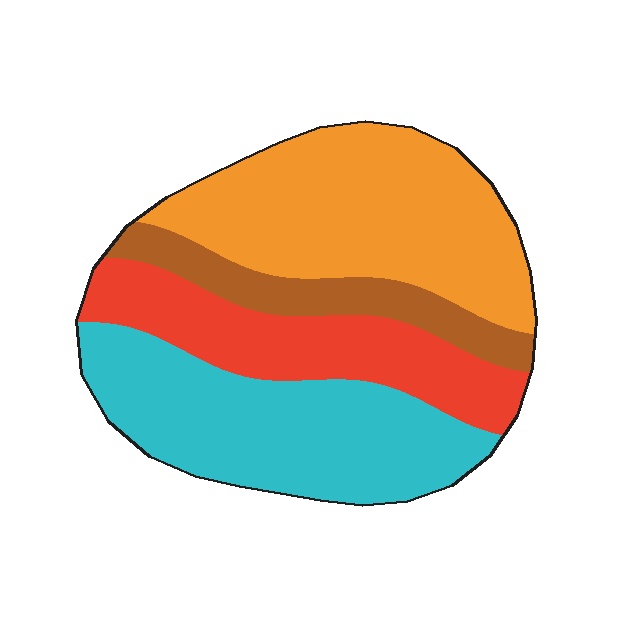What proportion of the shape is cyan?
Cyan takes up about one third (1/3) of the shape.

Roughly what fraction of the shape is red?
Red takes up between a sixth and a third of the shape.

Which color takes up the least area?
Brown, at roughly 10%.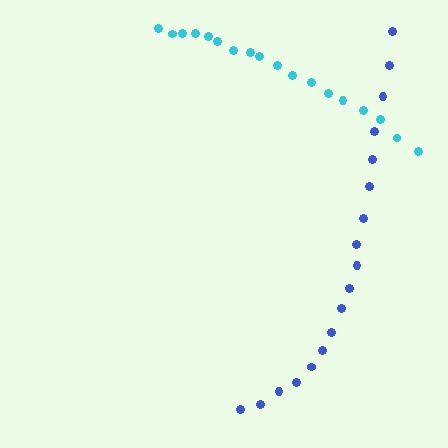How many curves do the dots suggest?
There are 2 distinct paths.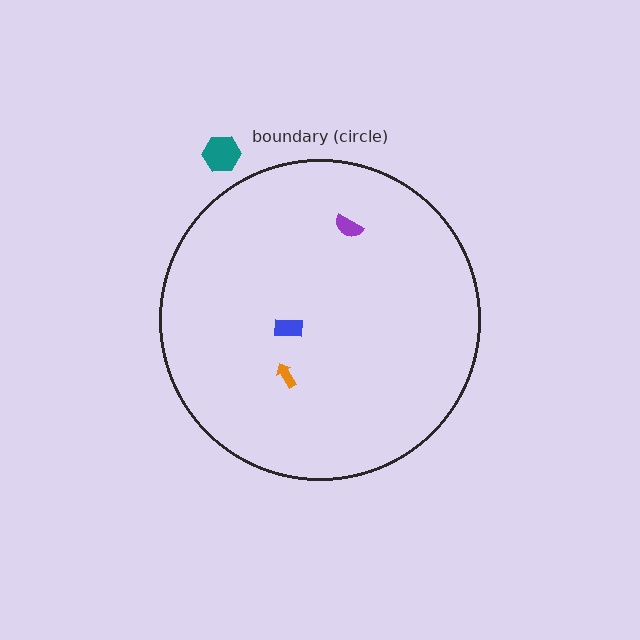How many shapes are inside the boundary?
3 inside, 1 outside.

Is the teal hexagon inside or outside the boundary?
Outside.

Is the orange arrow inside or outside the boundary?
Inside.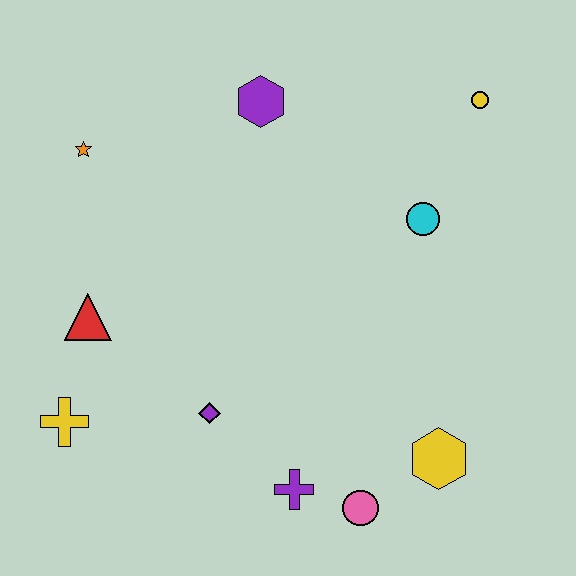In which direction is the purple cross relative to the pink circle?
The purple cross is to the left of the pink circle.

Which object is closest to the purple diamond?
The purple cross is closest to the purple diamond.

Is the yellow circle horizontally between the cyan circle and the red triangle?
No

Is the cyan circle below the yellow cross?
No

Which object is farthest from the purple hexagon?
The pink circle is farthest from the purple hexagon.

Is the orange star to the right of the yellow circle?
No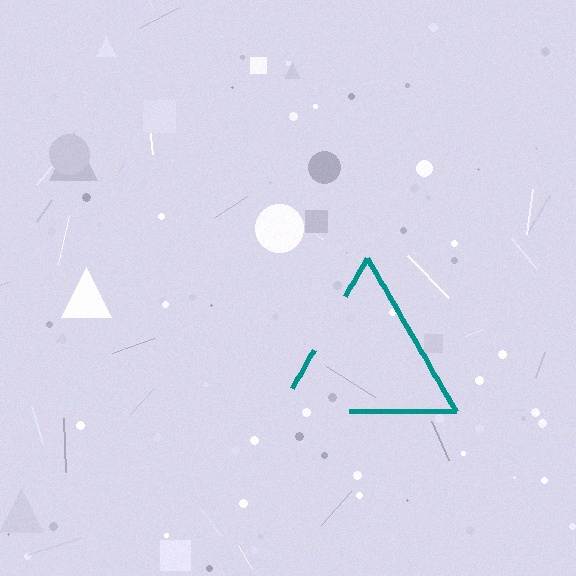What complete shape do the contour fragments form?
The contour fragments form a triangle.